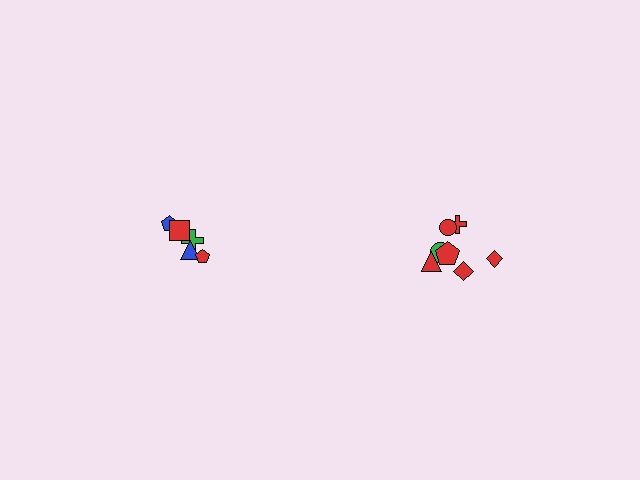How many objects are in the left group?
There are 5 objects.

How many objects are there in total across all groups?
There are 12 objects.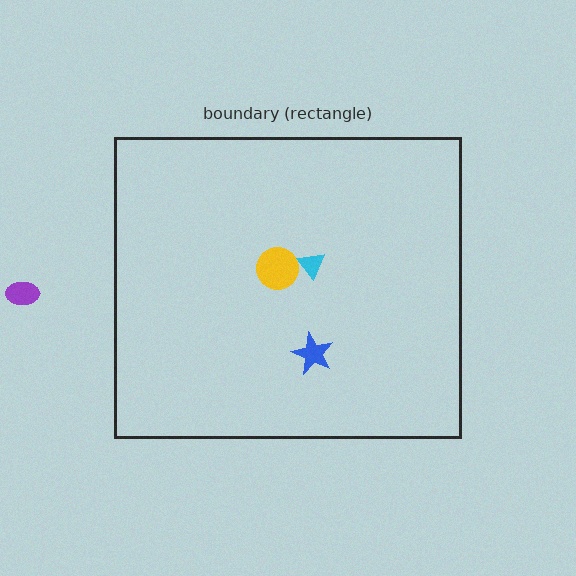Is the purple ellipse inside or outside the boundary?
Outside.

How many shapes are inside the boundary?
3 inside, 1 outside.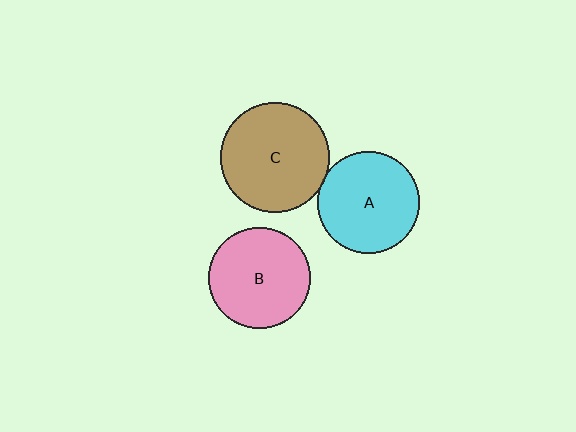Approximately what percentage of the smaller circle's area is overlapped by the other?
Approximately 5%.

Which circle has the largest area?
Circle C (brown).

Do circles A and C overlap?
Yes.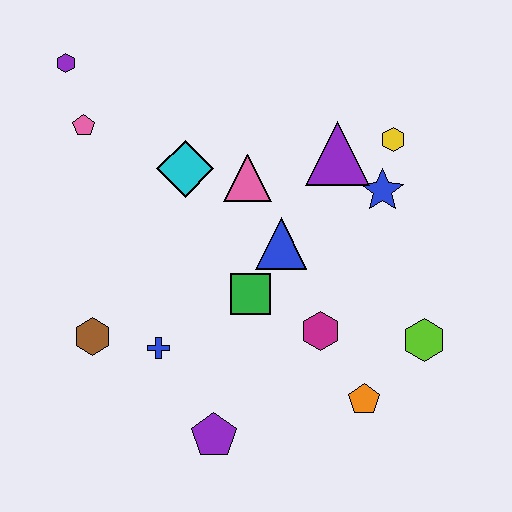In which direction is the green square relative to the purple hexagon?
The green square is below the purple hexagon.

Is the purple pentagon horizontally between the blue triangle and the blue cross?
Yes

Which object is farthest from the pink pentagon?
The lime hexagon is farthest from the pink pentagon.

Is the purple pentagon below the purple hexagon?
Yes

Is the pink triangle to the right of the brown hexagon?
Yes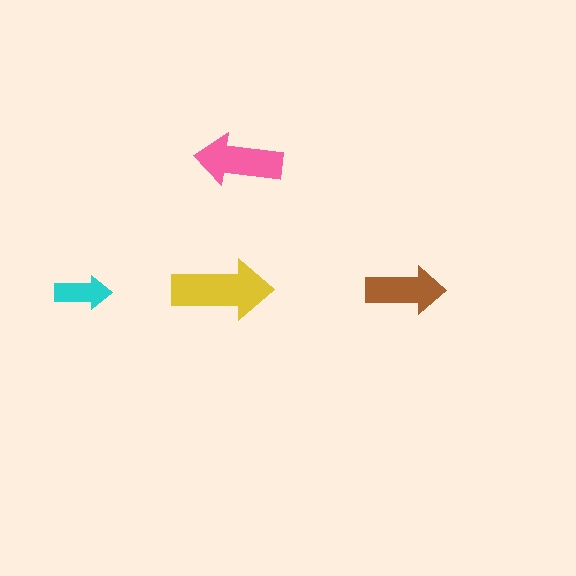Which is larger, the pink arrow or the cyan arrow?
The pink one.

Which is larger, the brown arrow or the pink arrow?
The pink one.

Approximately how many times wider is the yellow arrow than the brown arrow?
About 1.5 times wider.